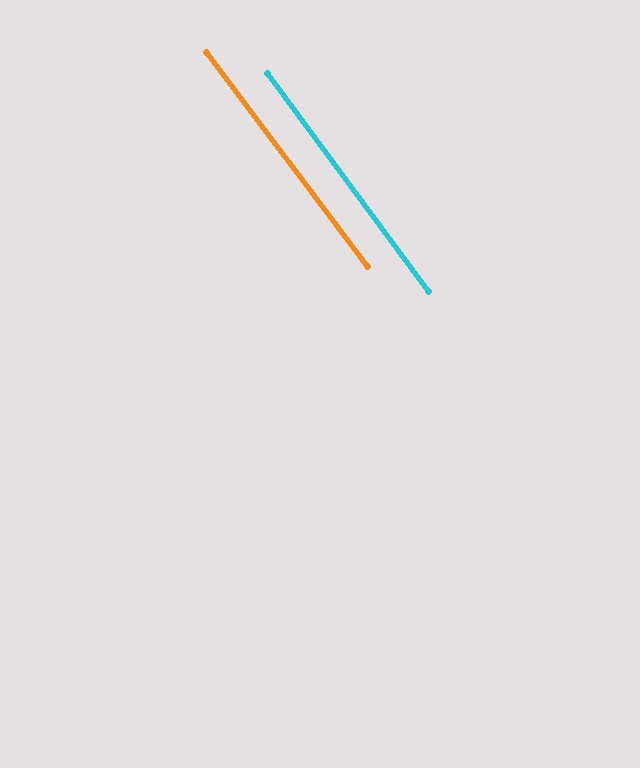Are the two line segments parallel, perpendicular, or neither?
Parallel — their directions differ by only 0.6°.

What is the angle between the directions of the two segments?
Approximately 1 degree.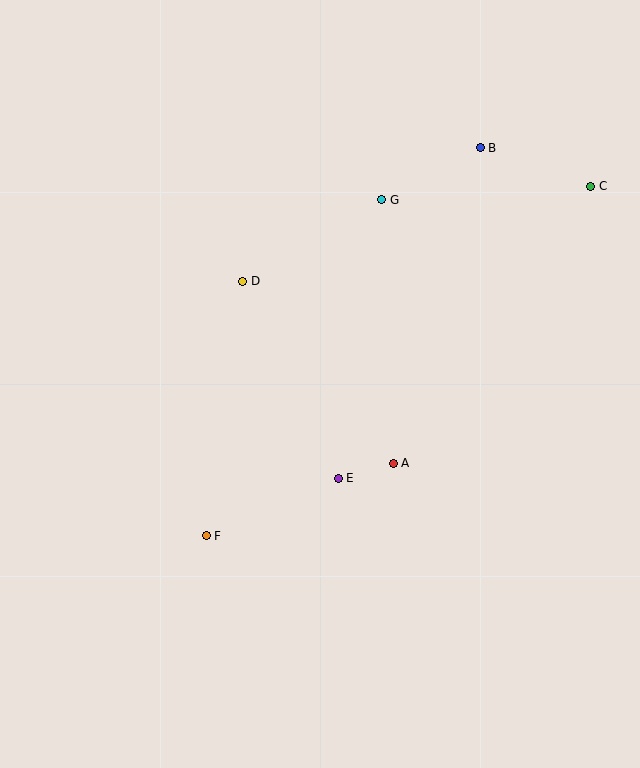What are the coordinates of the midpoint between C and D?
The midpoint between C and D is at (417, 234).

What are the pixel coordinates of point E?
Point E is at (338, 478).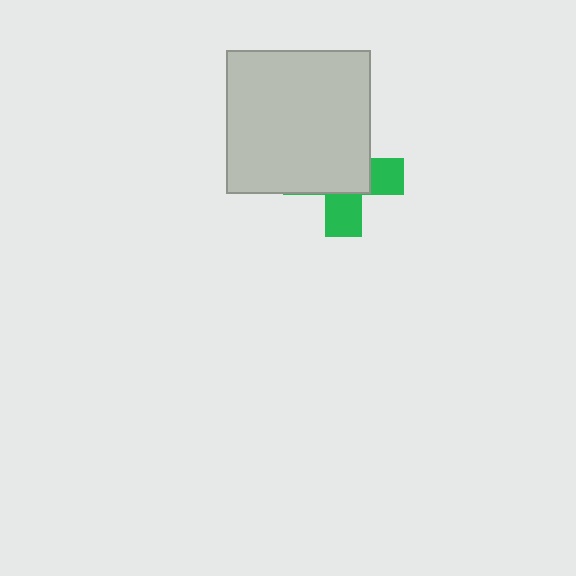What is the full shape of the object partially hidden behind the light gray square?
The partially hidden object is a green cross.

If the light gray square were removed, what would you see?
You would see the complete green cross.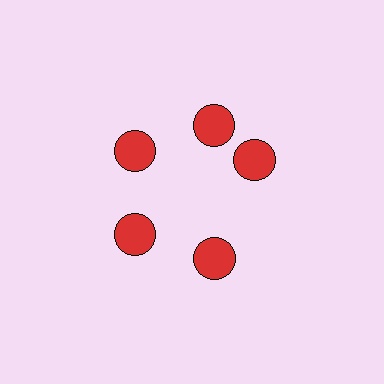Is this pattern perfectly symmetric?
No. The 5 red circles are arranged in a ring, but one element near the 3 o'clock position is rotated out of alignment along the ring, breaking the 5-fold rotational symmetry.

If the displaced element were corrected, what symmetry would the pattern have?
It would have 5-fold rotational symmetry — the pattern would map onto itself every 72 degrees.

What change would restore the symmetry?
The symmetry would be restored by rotating it back into even spacing with its neighbors so that all 5 circles sit at equal angles and equal distance from the center.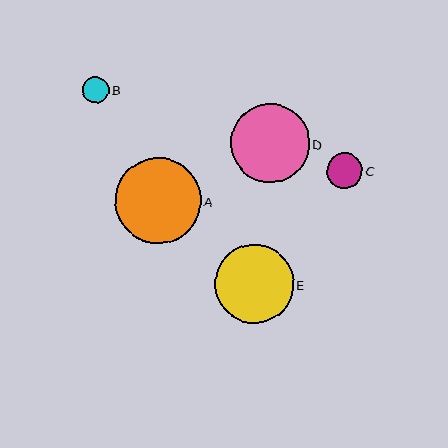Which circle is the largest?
Circle A is the largest with a size of approximately 86 pixels.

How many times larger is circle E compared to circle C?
Circle E is approximately 2.2 times the size of circle C.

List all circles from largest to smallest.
From largest to smallest: A, D, E, C, B.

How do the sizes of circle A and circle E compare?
Circle A and circle E are approximately the same size.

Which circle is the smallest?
Circle B is the smallest with a size of approximately 26 pixels.